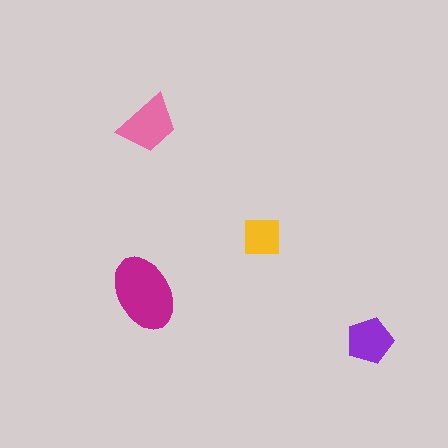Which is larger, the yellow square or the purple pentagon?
The purple pentagon.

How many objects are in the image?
There are 4 objects in the image.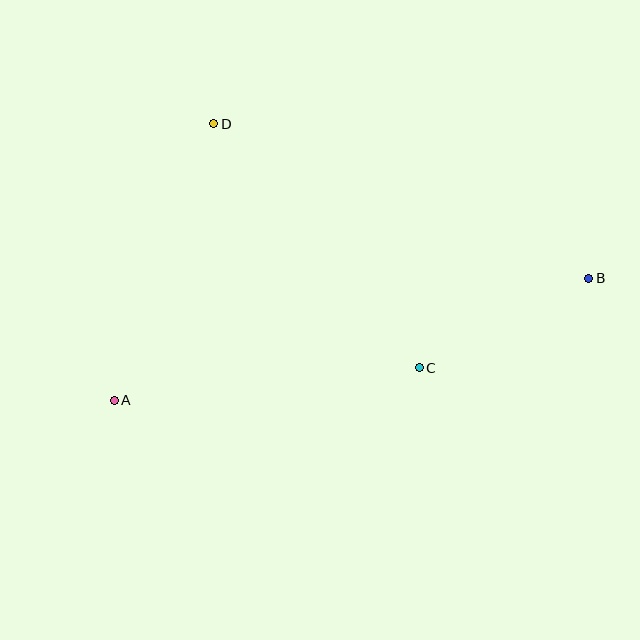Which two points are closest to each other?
Points B and C are closest to each other.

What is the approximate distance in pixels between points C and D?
The distance between C and D is approximately 319 pixels.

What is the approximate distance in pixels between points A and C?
The distance between A and C is approximately 307 pixels.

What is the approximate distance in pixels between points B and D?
The distance between B and D is approximately 406 pixels.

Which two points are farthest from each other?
Points A and B are farthest from each other.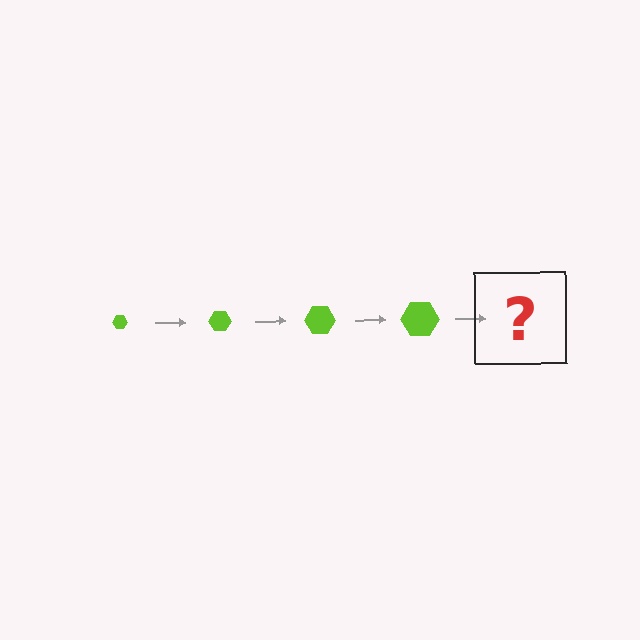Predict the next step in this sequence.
The next step is a lime hexagon, larger than the previous one.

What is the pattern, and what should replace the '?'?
The pattern is that the hexagon gets progressively larger each step. The '?' should be a lime hexagon, larger than the previous one.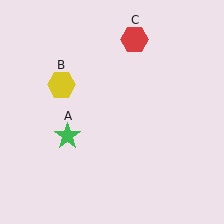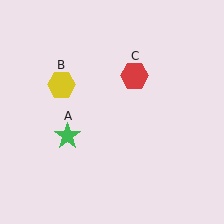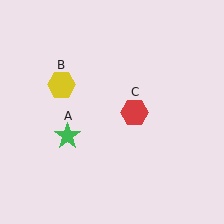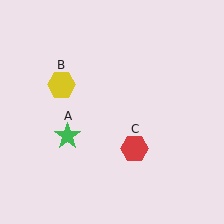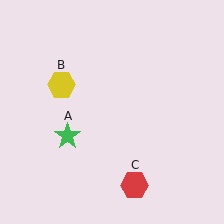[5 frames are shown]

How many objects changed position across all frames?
1 object changed position: red hexagon (object C).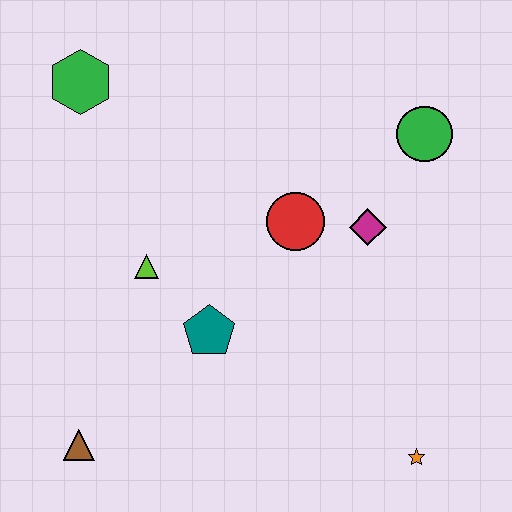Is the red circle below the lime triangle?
No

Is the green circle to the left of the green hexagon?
No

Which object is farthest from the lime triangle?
The orange star is farthest from the lime triangle.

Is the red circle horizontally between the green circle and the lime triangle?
Yes